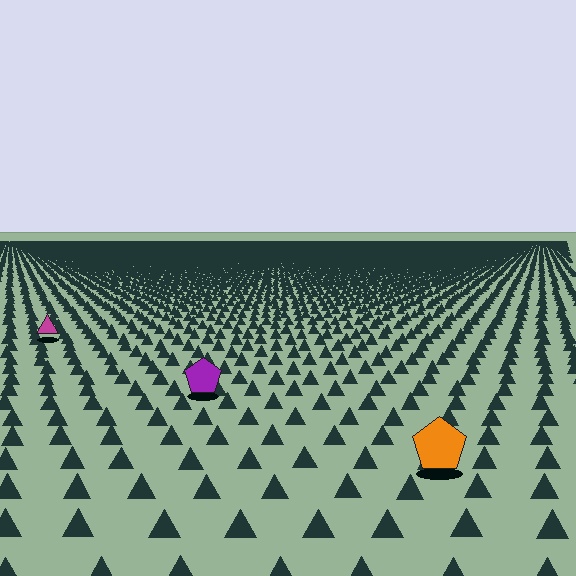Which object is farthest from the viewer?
The magenta triangle is farthest from the viewer. It appears smaller and the ground texture around it is denser.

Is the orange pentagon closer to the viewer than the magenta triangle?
Yes. The orange pentagon is closer — you can tell from the texture gradient: the ground texture is coarser near it.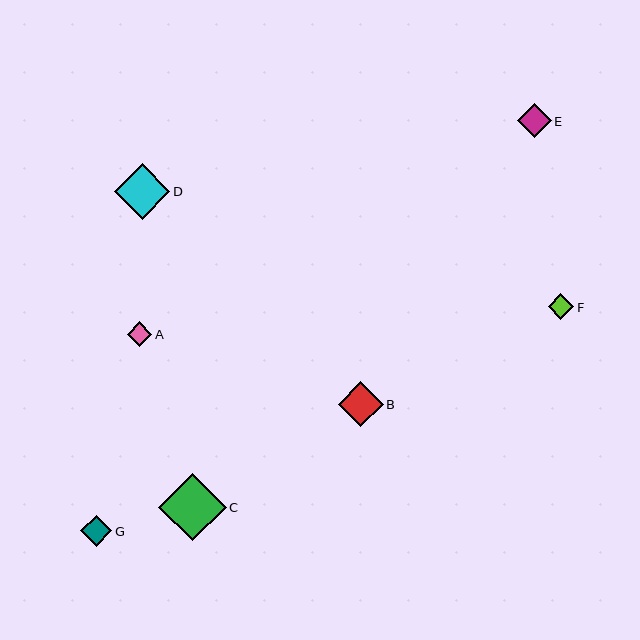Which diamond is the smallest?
Diamond A is the smallest with a size of approximately 25 pixels.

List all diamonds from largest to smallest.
From largest to smallest: C, D, B, E, G, F, A.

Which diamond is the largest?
Diamond C is the largest with a size of approximately 68 pixels.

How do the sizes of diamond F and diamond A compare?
Diamond F and diamond A are approximately the same size.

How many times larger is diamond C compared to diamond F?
Diamond C is approximately 2.7 times the size of diamond F.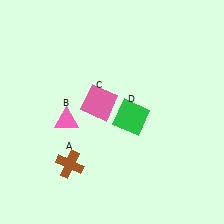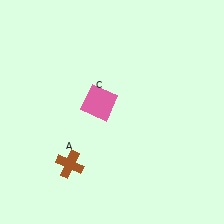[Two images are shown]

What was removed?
The pink triangle (B), the green square (D) were removed in Image 2.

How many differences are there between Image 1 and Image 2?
There are 2 differences between the two images.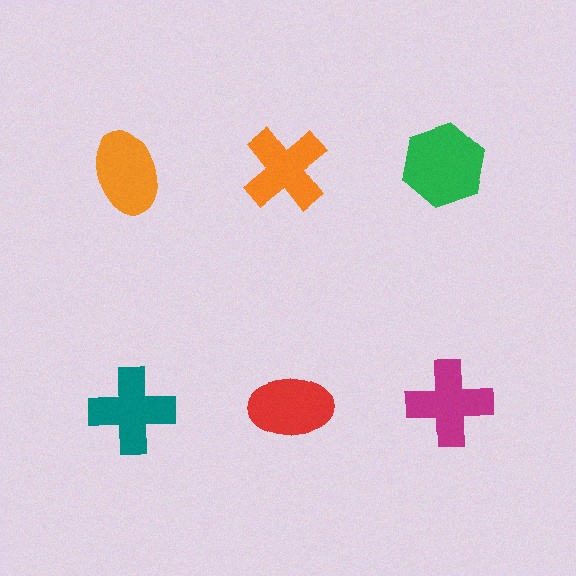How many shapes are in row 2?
3 shapes.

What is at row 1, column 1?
An orange ellipse.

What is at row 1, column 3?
A green hexagon.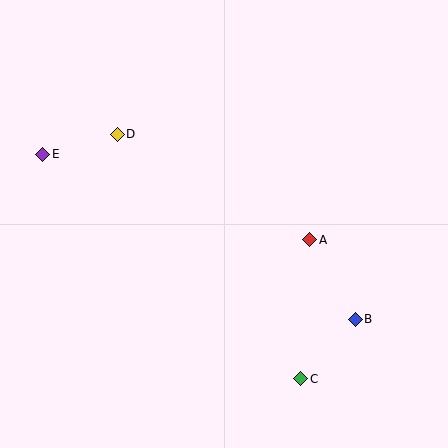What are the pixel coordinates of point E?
Point E is at (43, 154).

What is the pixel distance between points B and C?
The distance between B and C is 81 pixels.